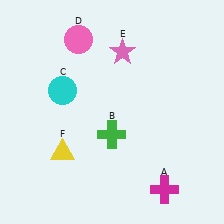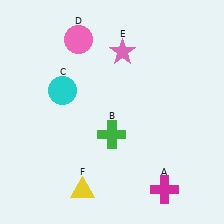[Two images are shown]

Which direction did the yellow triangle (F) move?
The yellow triangle (F) moved down.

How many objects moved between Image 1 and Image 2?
1 object moved between the two images.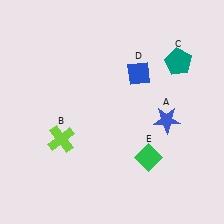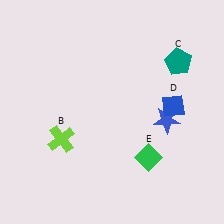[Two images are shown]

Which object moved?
The blue diamond (D) moved right.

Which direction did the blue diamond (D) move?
The blue diamond (D) moved right.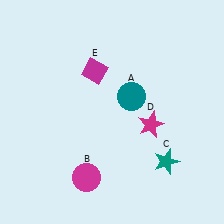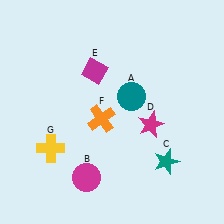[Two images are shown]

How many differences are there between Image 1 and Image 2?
There are 2 differences between the two images.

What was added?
An orange cross (F), a yellow cross (G) were added in Image 2.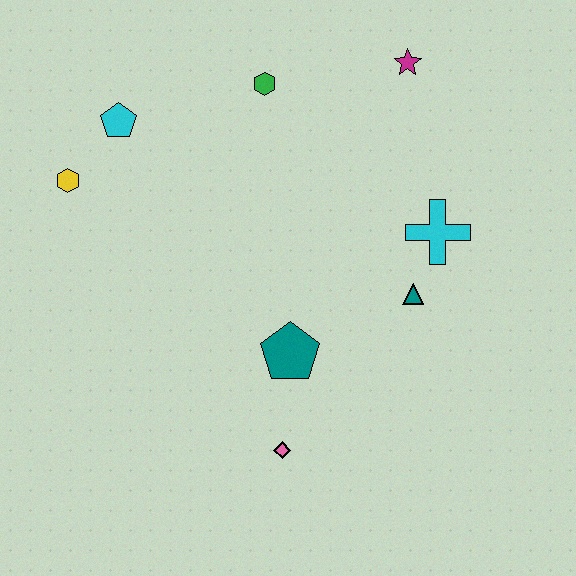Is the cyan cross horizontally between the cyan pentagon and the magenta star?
No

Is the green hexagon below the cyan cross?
No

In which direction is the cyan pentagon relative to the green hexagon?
The cyan pentagon is to the left of the green hexagon.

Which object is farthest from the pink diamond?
The magenta star is farthest from the pink diamond.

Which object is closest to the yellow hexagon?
The cyan pentagon is closest to the yellow hexagon.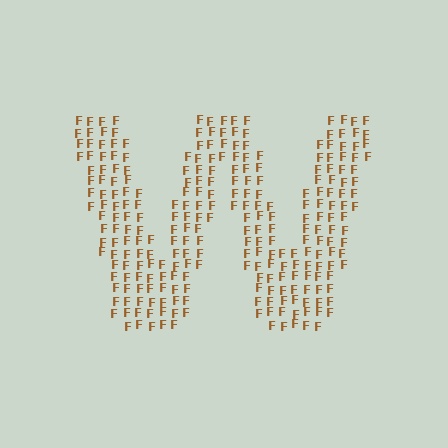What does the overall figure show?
The overall figure shows the letter W.